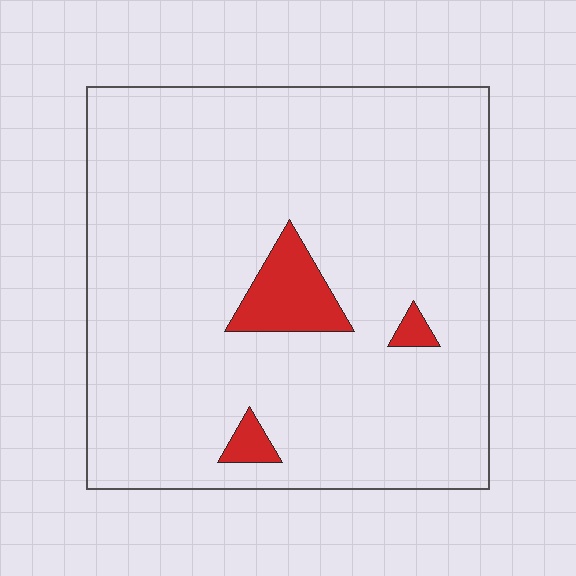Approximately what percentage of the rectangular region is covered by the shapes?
Approximately 5%.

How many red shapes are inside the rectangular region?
3.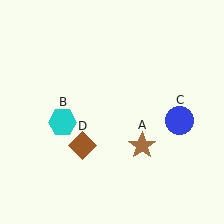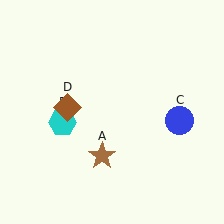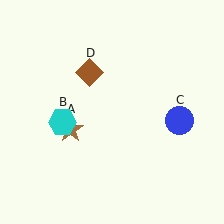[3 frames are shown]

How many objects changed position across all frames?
2 objects changed position: brown star (object A), brown diamond (object D).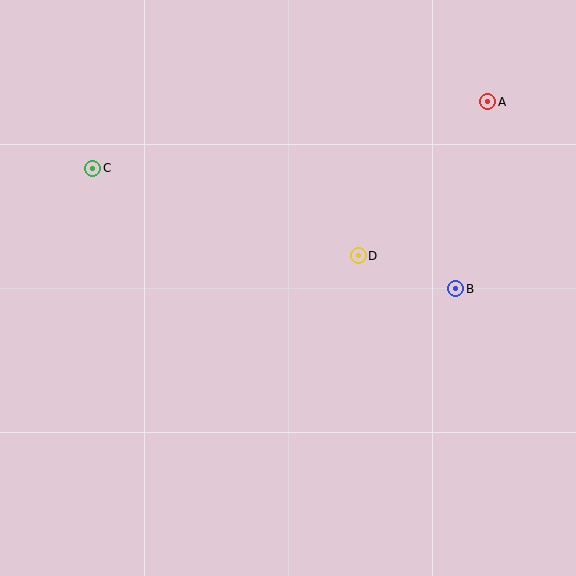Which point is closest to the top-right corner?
Point A is closest to the top-right corner.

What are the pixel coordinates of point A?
Point A is at (488, 102).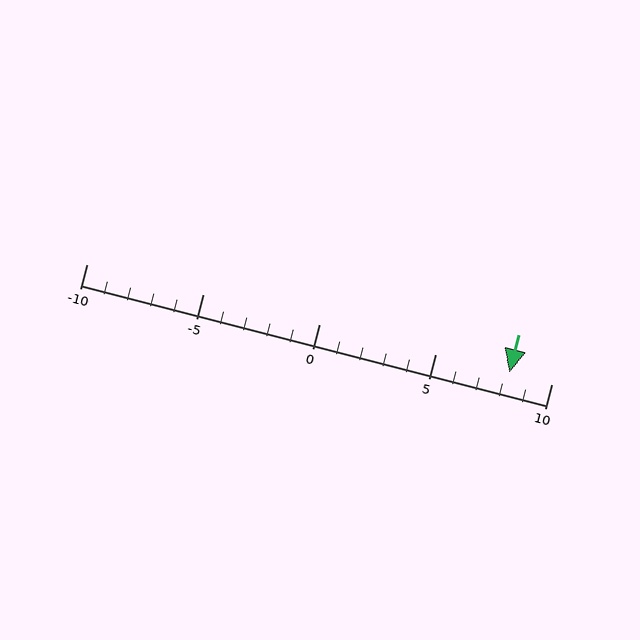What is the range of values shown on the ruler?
The ruler shows values from -10 to 10.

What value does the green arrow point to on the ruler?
The green arrow points to approximately 8.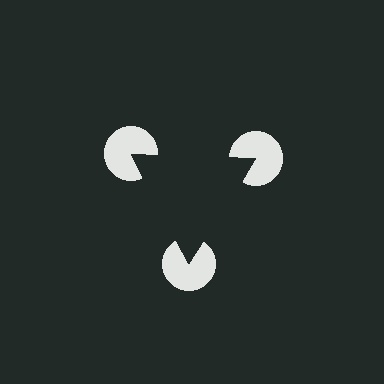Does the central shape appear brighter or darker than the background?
It typically appears slightly darker than the background, even though no actual brightness change is drawn.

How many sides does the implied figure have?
3 sides.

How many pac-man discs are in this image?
There are 3 — one at each vertex of the illusory triangle.